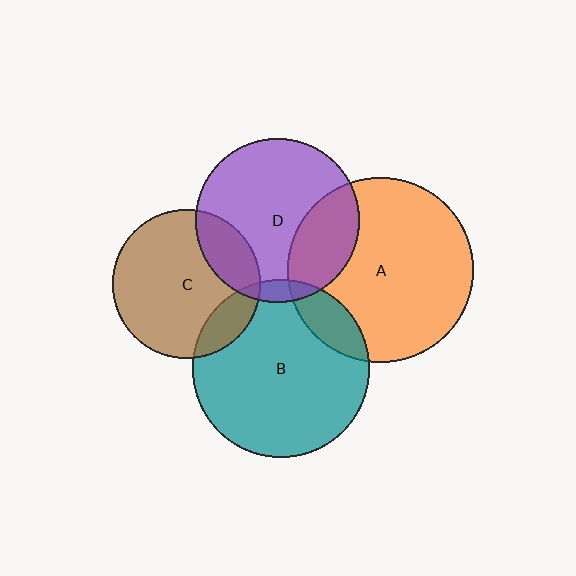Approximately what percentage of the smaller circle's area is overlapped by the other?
Approximately 15%.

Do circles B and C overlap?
Yes.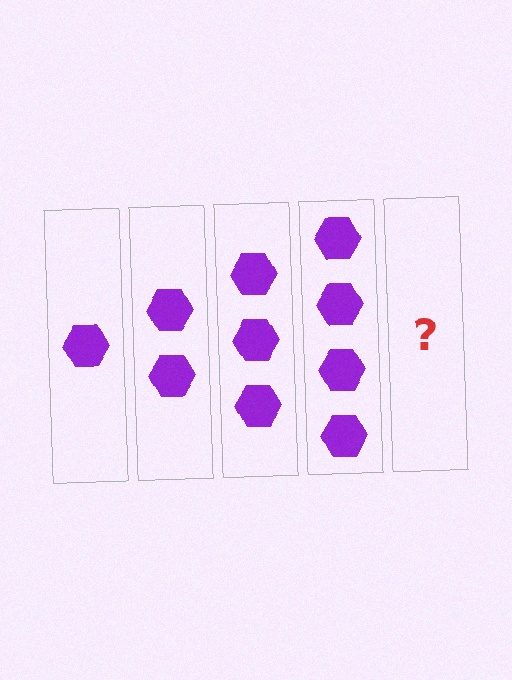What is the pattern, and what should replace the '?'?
The pattern is that each step adds one more hexagon. The '?' should be 5 hexagons.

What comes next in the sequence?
The next element should be 5 hexagons.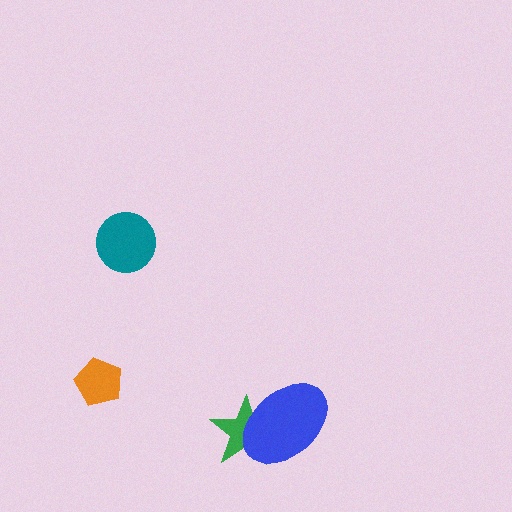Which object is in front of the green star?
The blue ellipse is in front of the green star.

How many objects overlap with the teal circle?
0 objects overlap with the teal circle.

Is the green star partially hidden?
Yes, it is partially covered by another shape.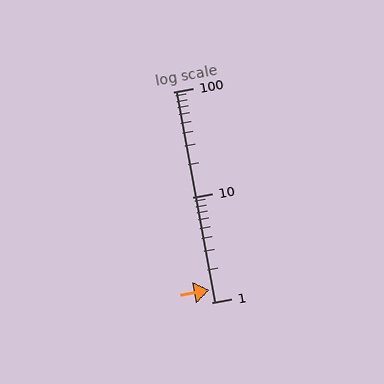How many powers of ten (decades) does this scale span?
The scale spans 2 decades, from 1 to 100.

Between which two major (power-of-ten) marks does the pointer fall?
The pointer is between 1 and 10.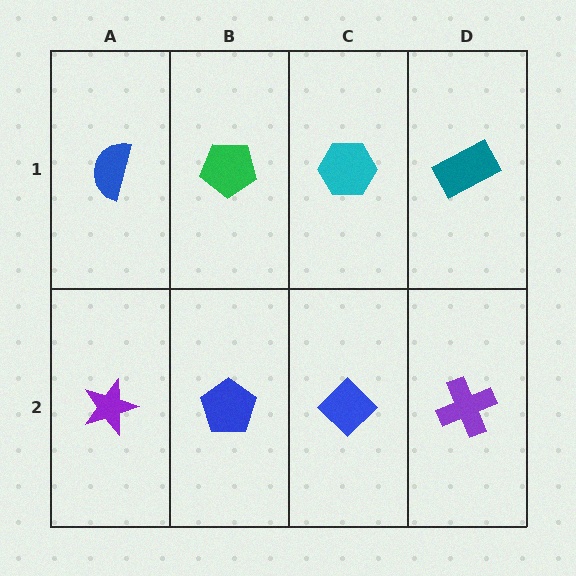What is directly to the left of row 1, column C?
A green pentagon.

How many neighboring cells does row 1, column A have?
2.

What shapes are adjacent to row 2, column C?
A cyan hexagon (row 1, column C), a blue pentagon (row 2, column B), a purple cross (row 2, column D).